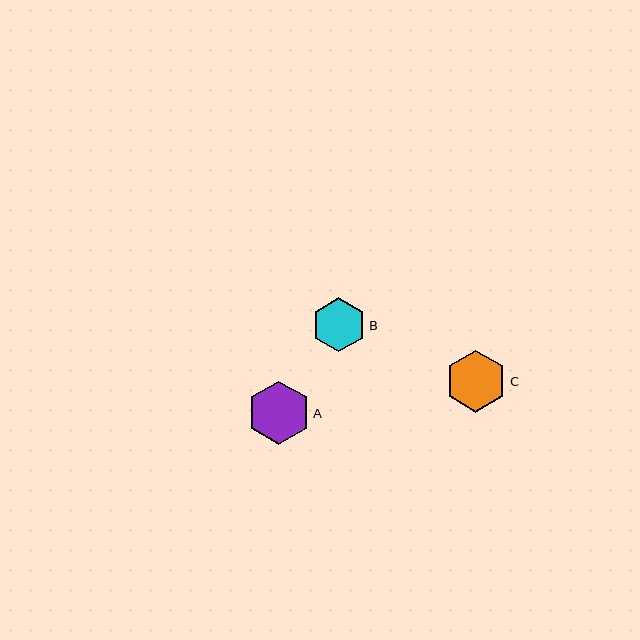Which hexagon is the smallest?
Hexagon B is the smallest with a size of approximately 54 pixels.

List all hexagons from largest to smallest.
From largest to smallest: A, C, B.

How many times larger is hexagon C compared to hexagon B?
Hexagon C is approximately 1.1 times the size of hexagon B.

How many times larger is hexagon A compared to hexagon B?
Hexagon A is approximately 1.2 times the size of hexagon B.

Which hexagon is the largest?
Hexagon A is the largest with a size of approximately 63 pixels.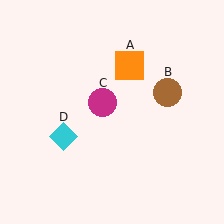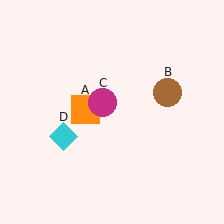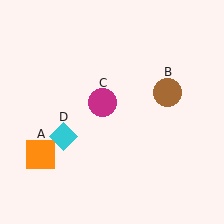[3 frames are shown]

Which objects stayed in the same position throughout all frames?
Brown circle (object B) and magenta circle (object C) and cyan diamond (object D) remained stationary.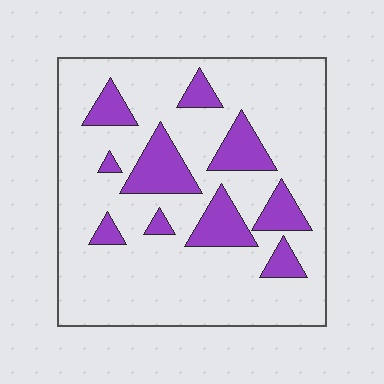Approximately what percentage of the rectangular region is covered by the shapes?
Approximately 20%.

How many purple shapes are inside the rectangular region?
10.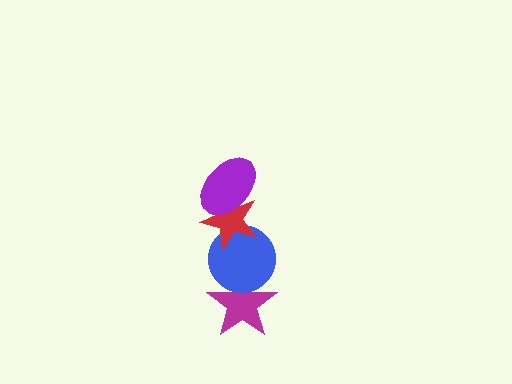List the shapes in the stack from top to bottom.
From top to bottom: the purple ellipse, the red star, the blue circle, the magenta star.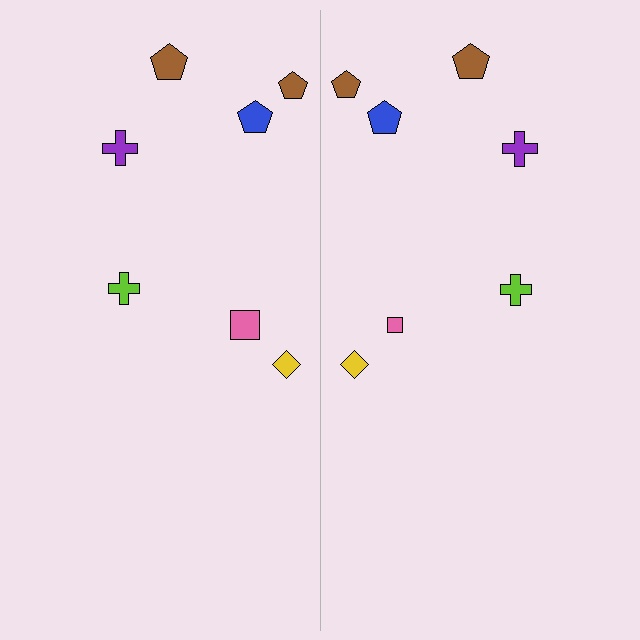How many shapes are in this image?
There are 14 shapes in this image.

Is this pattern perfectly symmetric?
No, the pattern is not perfectly symmetric. The pink square on the right side has a different size than its mirror counterpart.